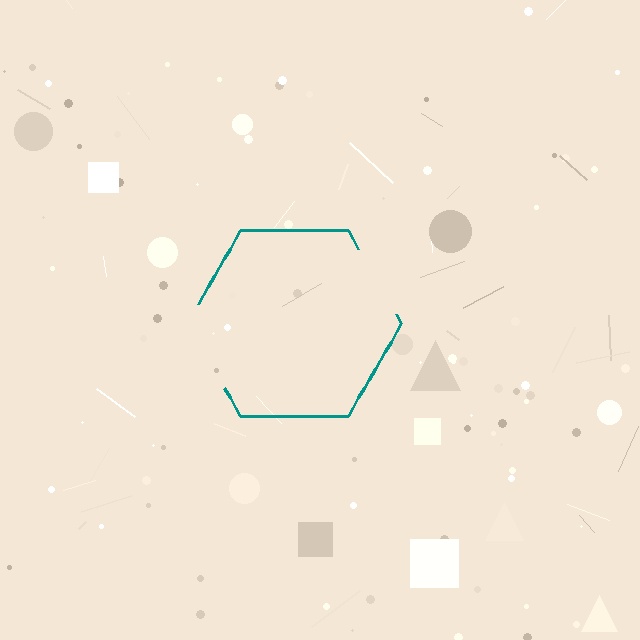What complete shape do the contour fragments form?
The contour fragments form a hexagon.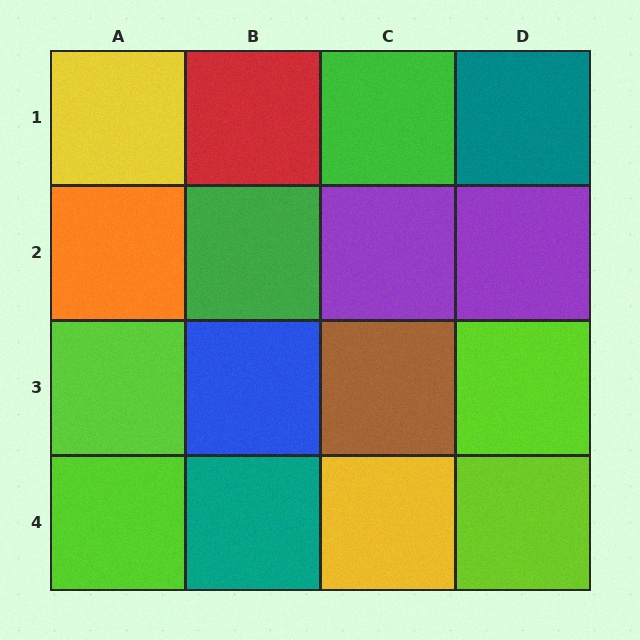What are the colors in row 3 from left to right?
Lime, blue, brown, lime.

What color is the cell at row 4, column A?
Lime.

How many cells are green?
2 cells are green.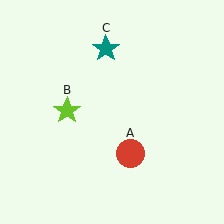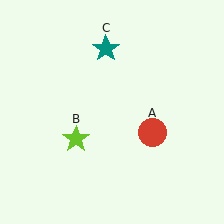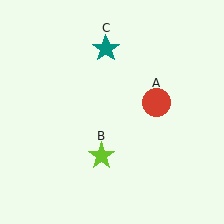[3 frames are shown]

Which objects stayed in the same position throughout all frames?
Teal star (object C) remained stationary.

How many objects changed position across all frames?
2 objects changed position: red circle (object A), lime star (object B).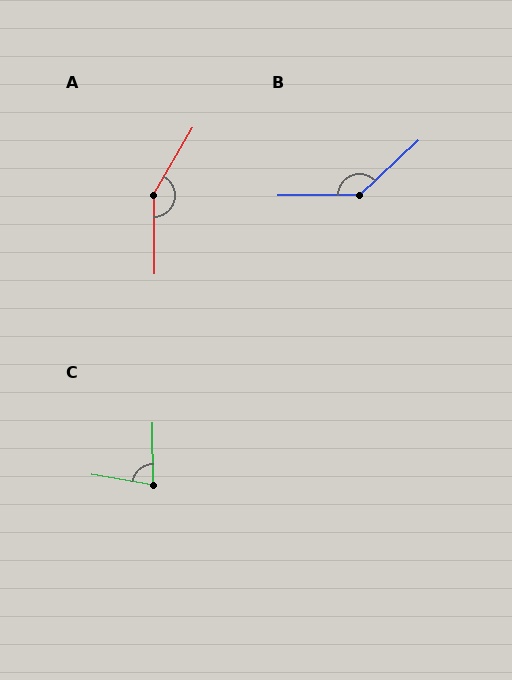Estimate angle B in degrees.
Approximately 137 degrees.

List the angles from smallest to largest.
C (79°), B (137°), A (150°).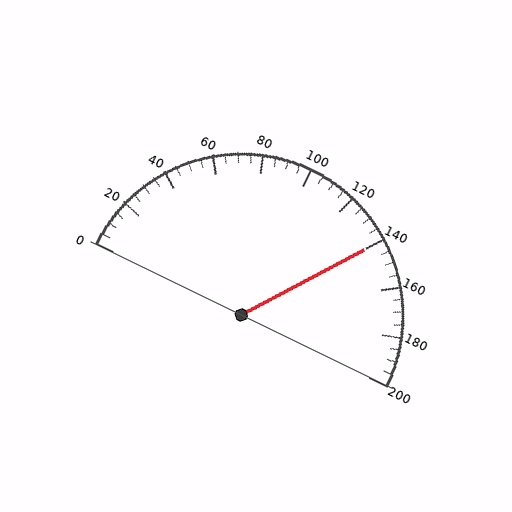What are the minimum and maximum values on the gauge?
The gauge ranges from 0 to 200.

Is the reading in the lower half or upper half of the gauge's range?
The reading is in the upper half of the range (0 to 200).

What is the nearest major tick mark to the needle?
The nearest major tick mark is 140.